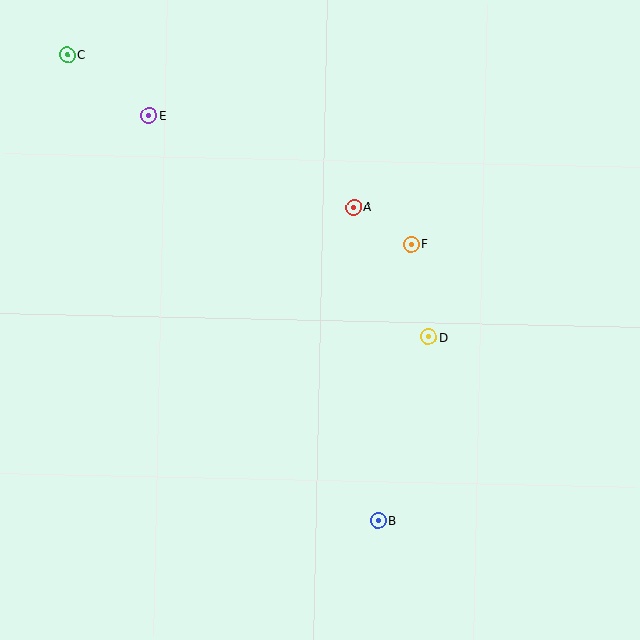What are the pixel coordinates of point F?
Point F is at (411, 244).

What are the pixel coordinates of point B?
Point B is at (378, 521).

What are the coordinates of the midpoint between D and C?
The midpoint between D and C is at (248, 196).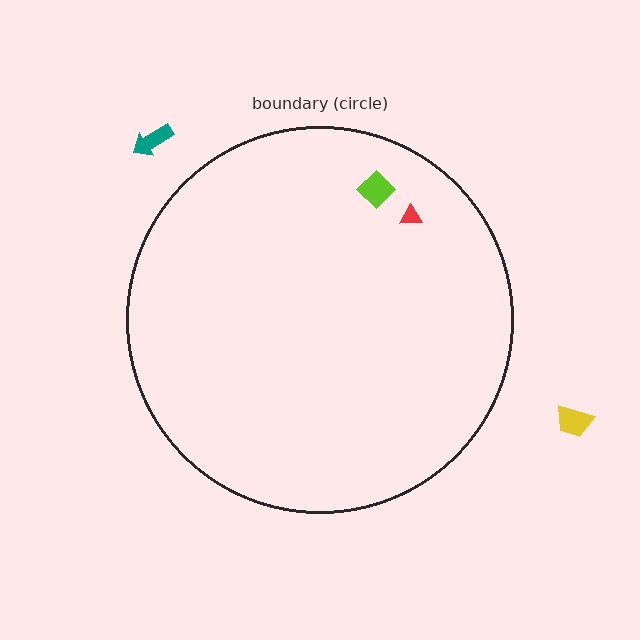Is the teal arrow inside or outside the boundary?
Outside.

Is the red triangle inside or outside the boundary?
Inside.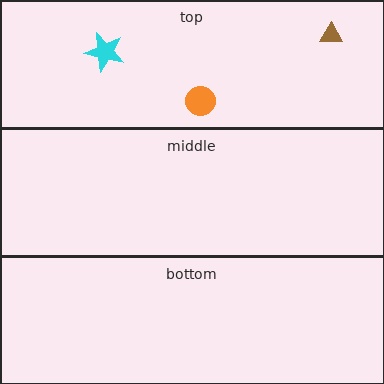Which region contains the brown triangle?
The top region.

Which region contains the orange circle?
The top region.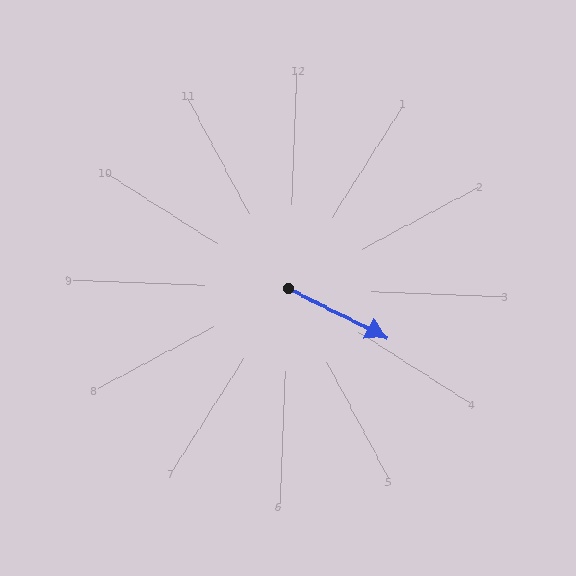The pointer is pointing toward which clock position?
Roughly 4 o'clock.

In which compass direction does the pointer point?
Southeast.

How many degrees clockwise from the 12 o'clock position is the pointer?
Approximately 114 degrees.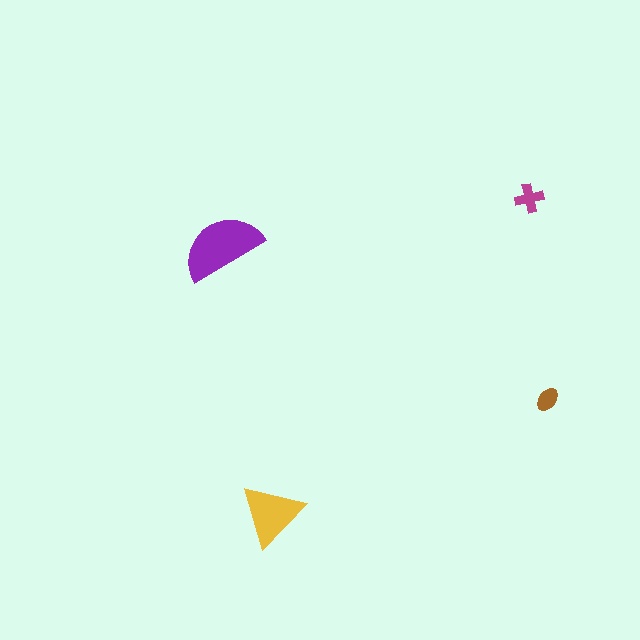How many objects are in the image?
There are 4 objects in the image.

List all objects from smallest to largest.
The brown ellipse, the magenta cross, the yellow triangle, the purple semicircle.